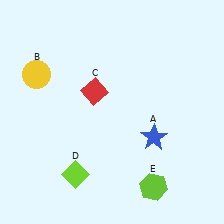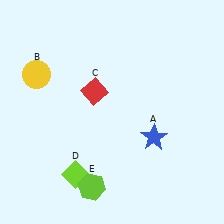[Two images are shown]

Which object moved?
The lime hexagon (E) moved left.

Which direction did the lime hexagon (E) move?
The lime hexagon (E) moved left.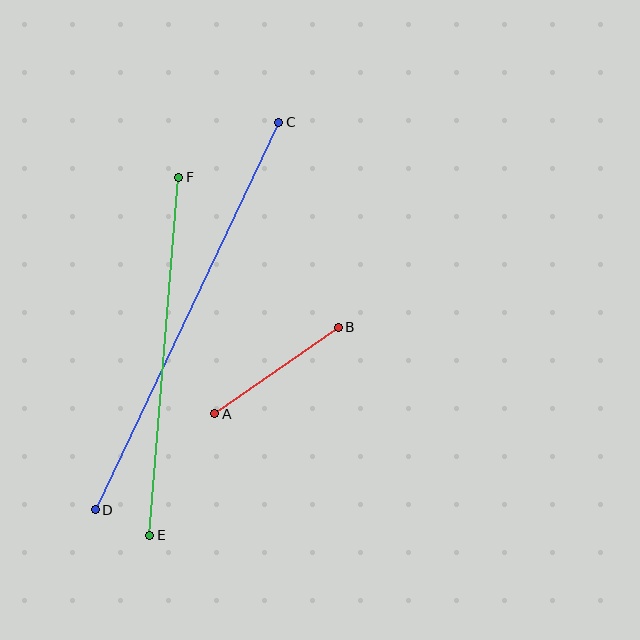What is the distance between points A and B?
The distance is approximately 150 pixels.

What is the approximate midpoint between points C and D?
The midpoint is at approximately (187, 316) pixels.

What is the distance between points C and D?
The distance is approximately 429 pixels.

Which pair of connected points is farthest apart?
Points C and D are farthest apart.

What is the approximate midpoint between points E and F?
The midpoint is at approximately (164, 356) pixels.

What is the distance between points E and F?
The distance is approximately 359 pixels.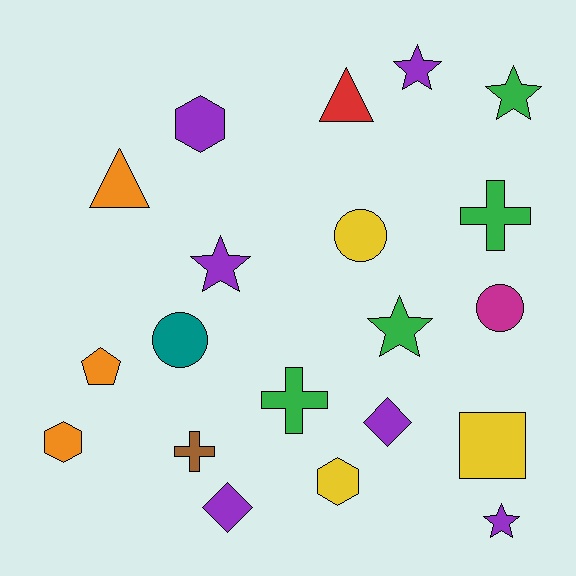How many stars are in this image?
There are 5 stars.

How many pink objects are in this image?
There are no pink objects.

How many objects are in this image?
There are 20 objects.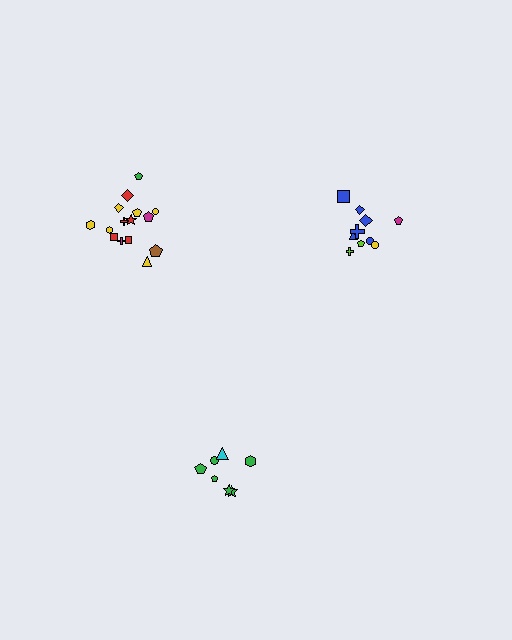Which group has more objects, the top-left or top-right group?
The top-left group.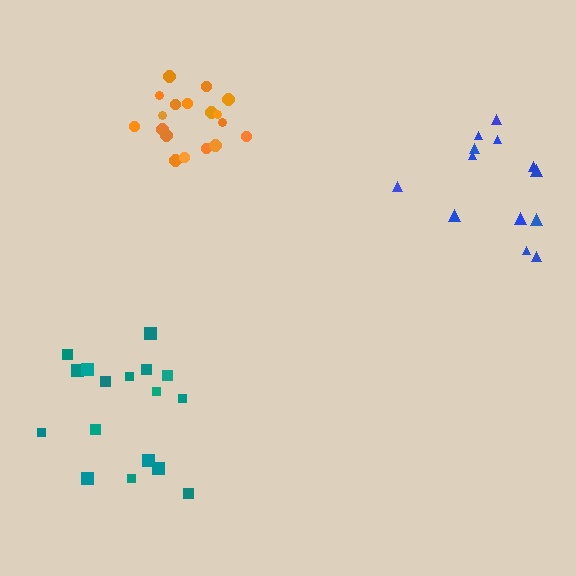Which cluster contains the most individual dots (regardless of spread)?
Orange (18).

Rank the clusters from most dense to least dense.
orange, teal, blue.